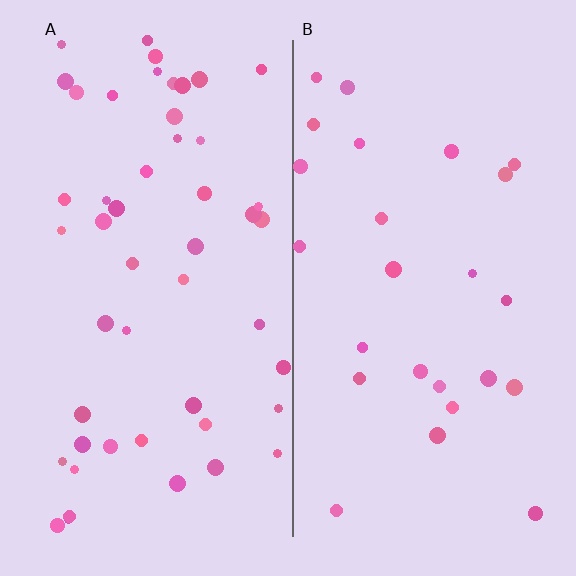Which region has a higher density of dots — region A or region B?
A (the left).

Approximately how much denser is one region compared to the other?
Approximately 1.9× — region A over region B.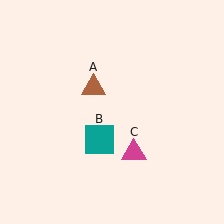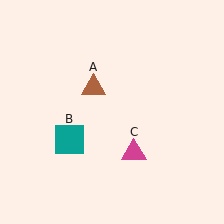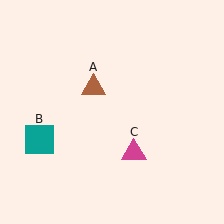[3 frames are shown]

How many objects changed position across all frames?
1 object changed position: teal square (object B).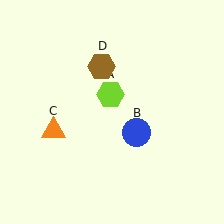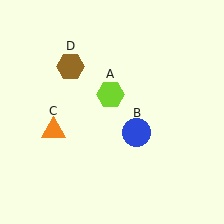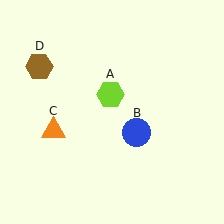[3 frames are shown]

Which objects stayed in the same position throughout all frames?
Lime hexagon (object A) and blue circle (object B) and orange triangle (object C) remained stationary.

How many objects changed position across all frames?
1 object changed position: brown hexagon (object D).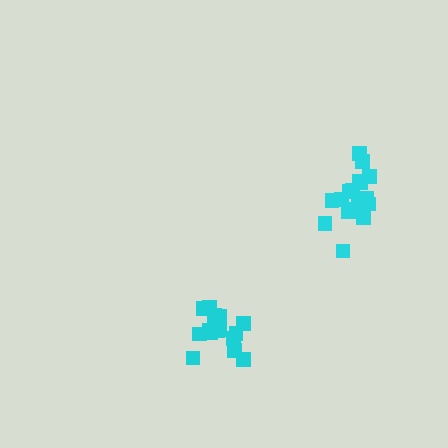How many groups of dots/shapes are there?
There are 2 groups.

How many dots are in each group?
Group 1: 15 dots, Group 2: 17 dots (32 total).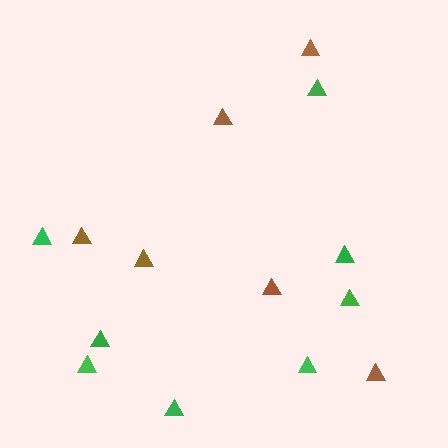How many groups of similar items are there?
There are 2 groups: one group of brown triangles (6) and one group of green triangles (8).